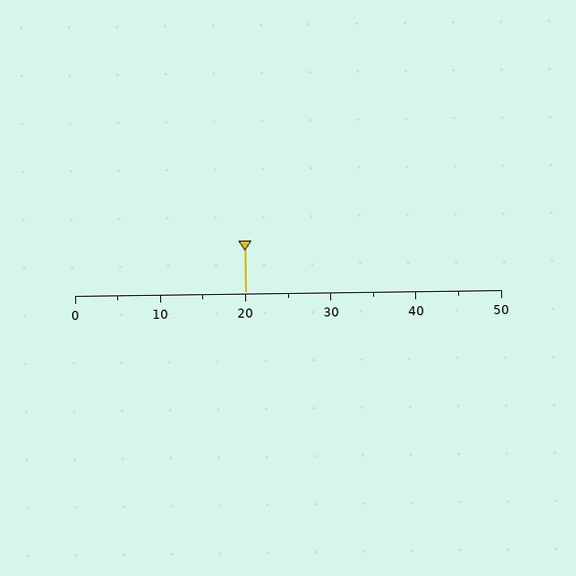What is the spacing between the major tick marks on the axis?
The major ticks are spaced 10 apart.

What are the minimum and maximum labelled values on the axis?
The axis runs from 0 to 50.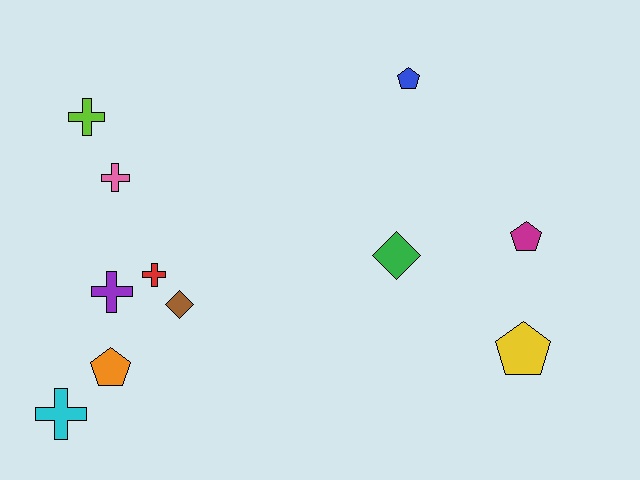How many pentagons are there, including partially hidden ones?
There are 4 pentagons.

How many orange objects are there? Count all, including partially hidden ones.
There is 1 orange object.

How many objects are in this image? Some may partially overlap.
There are 11 objects.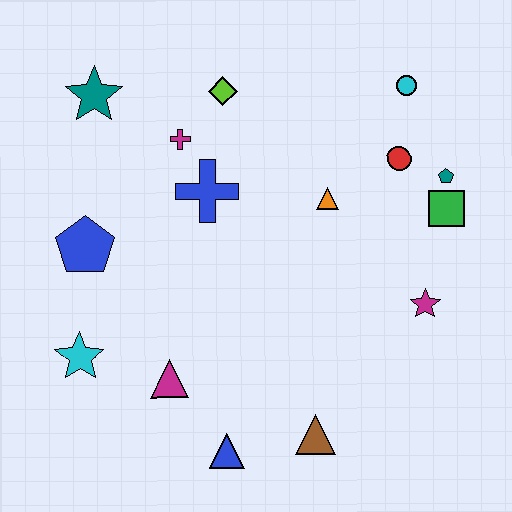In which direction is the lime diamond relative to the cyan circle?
The lime diamond is to the left of the cyan circle.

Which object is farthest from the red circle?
The cyan star is farthest from the red circle.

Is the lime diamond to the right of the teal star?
Yes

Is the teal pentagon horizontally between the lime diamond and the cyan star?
No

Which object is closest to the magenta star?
The green square is closest to the magenta star.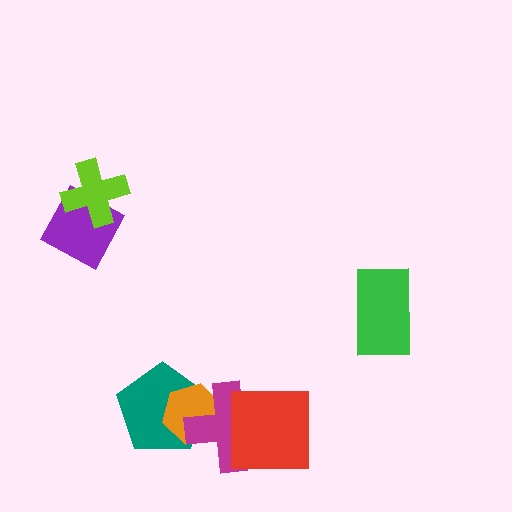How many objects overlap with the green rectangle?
0 objects overlap with the green rectangle.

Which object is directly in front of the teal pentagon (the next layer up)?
The orange hexagon is directly in front of the teal pentagon.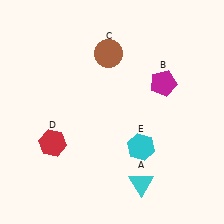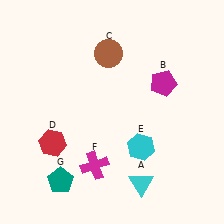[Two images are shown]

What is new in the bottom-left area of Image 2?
A magenta cross (F) was added in the bottom-left area of Image 2.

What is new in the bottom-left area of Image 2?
A teal pentagon (G) was added in the bottom-left area of Image 2.